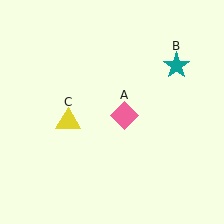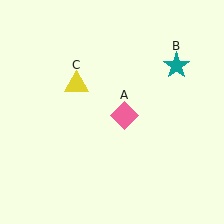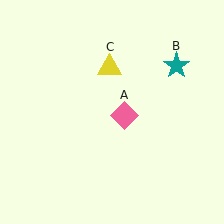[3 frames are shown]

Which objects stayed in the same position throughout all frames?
Pink diamond (object A) and teal star (object B) remained stationary.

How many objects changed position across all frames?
1 object changed position: yellow triangle (object C).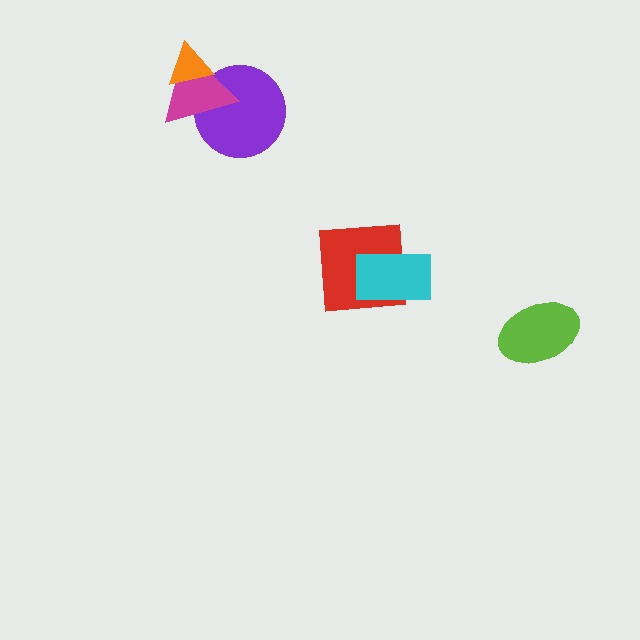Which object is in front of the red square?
The cyan rectangle is in front of the red square.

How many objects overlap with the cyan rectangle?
1 object overlaps with the cyan rectangle.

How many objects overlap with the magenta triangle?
2 objects overlap with the magenta triangle.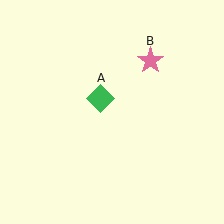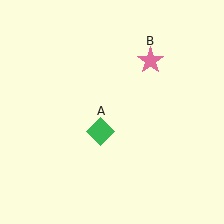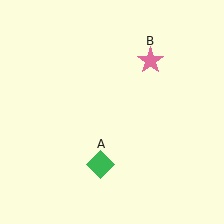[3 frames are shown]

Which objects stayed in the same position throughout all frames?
Pink star (object B) remained stationary.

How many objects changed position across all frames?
1 object changed position: green diamond (object A).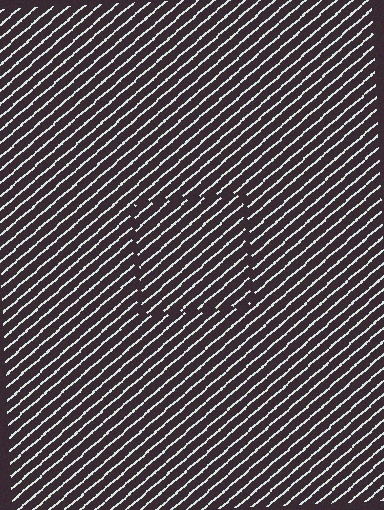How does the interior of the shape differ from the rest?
The interior of the shape contains the same grating, shifted by half a period — the contour is defined by the phase discontinuity where line-ends from the inner and outer gratings abut.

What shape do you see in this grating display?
An illusory square. The interior of the shape contains the same grating, shifted by half a period — the contour is defined by the phase discontinuity where line-ends from the inner and outer gratings abut.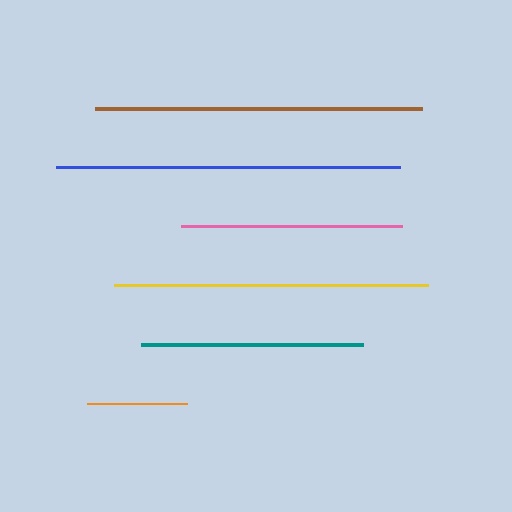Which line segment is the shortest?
The orange line is the shortest at approximately 100 pixels.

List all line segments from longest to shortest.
From longest to shortest: blue, brown, yellow, teal, pink, orange.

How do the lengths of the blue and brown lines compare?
The blue and brown lines are approximately the same length.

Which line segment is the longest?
The blue line is the longest at approximately 344 pixels.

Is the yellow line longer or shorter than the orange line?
The yellow line is longer than the orange line.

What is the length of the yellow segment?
The yellow segment is approximately 314 pixels long.